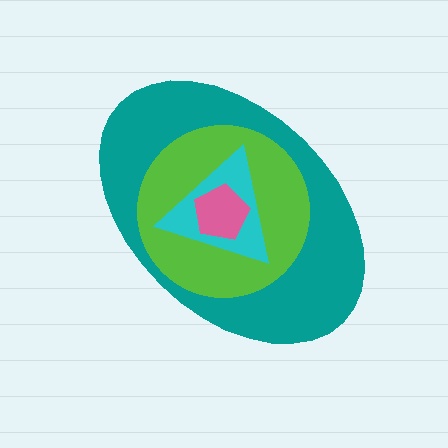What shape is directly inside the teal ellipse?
The lime circle.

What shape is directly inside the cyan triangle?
The pink pentagon.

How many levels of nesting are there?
4.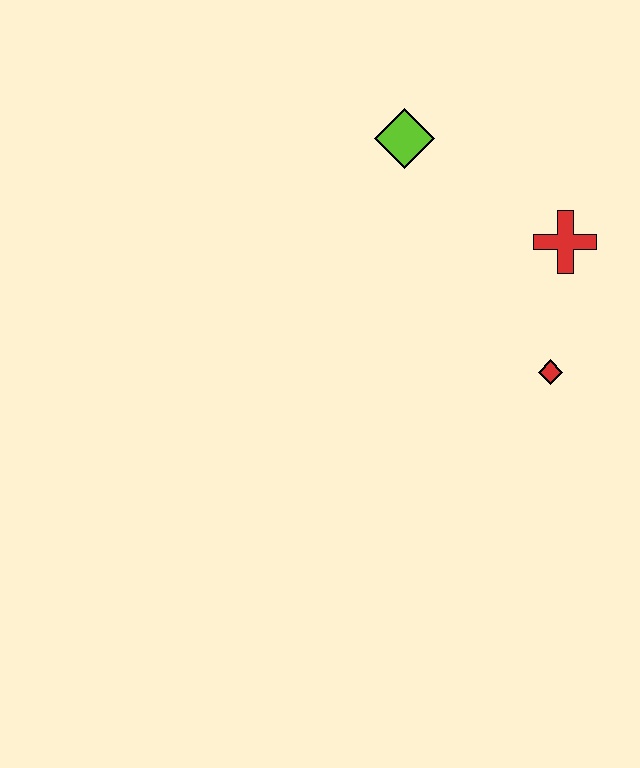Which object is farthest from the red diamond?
The lime diamond is farthest from the red diamond.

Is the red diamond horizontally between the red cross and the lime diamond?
Yes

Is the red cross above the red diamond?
Yes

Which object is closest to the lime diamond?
The red cross is closest to the lime diamond.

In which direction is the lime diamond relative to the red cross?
The lime diamond is to the left of the red cross.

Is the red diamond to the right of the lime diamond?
Yes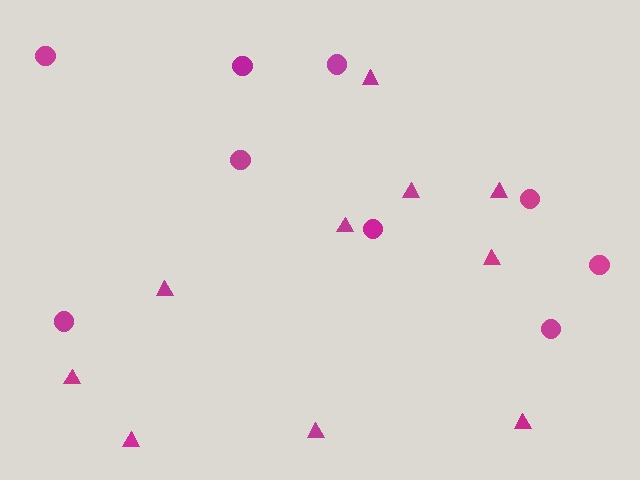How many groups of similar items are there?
There are 2 groups: one group of triangles (10) and one group of circles (9).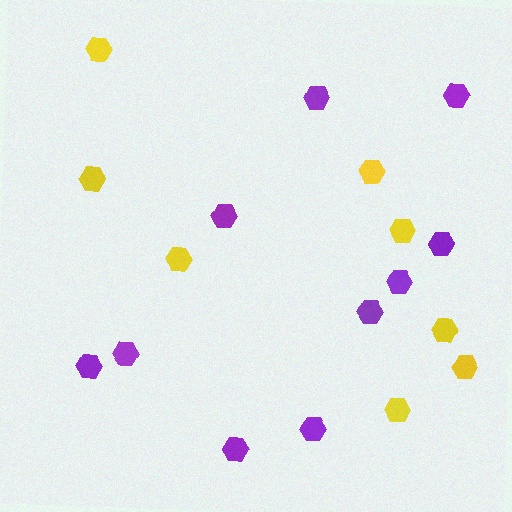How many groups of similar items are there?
There are 2 groups: one group of purple hexagons (10) and one group of yellow hexagons (8).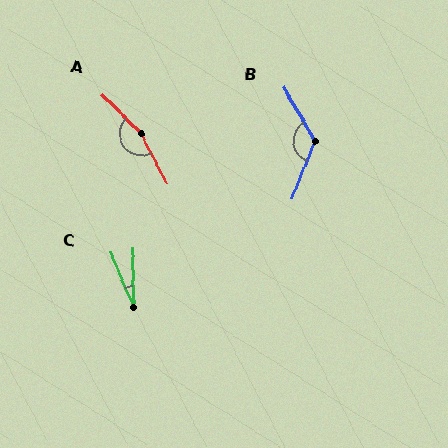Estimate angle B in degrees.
Approximately 128 degrees.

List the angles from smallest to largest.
C (21°), B (128°), A (162°).